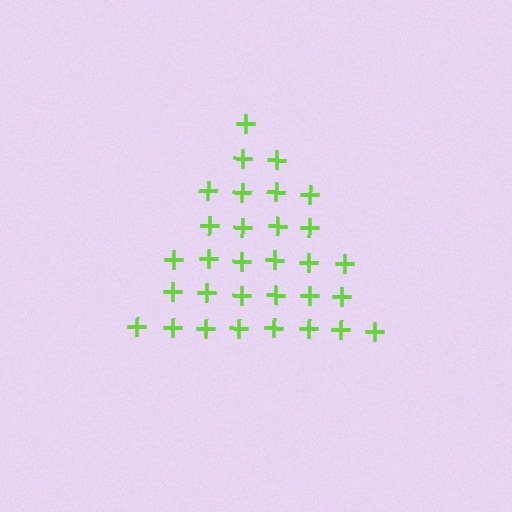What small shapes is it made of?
It is made of small plus signs.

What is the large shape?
The large shape is a triangle.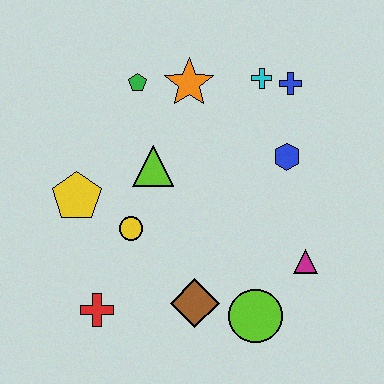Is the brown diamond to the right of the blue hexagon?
No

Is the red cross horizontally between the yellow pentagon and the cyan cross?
Yes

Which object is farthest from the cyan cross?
The red cross is farthest from the cyan cross.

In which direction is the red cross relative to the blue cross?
The red cross is below the blue cross.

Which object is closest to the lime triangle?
The yellow circle is closest to the lime triangle.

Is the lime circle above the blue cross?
No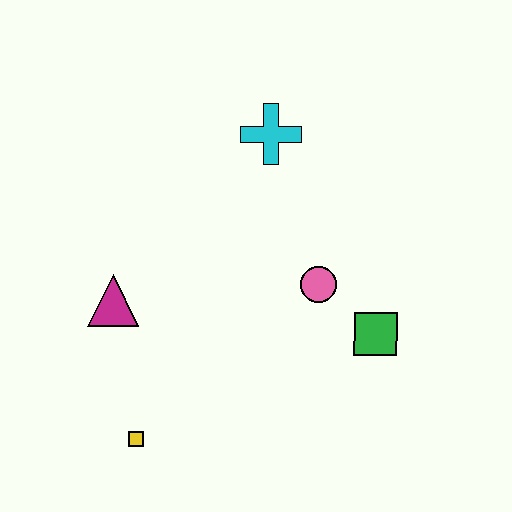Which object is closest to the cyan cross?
The pink circle is closest to the cyan cross.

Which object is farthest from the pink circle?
The yellow square is farthest from the pink circle.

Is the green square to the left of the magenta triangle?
No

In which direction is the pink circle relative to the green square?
The pink circle is to the left of the green square.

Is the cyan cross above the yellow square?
Yes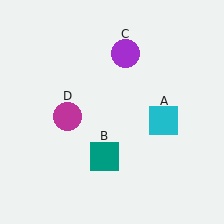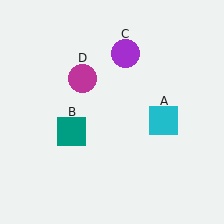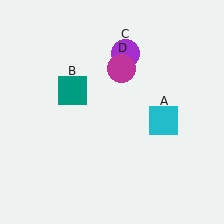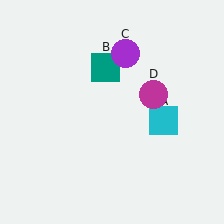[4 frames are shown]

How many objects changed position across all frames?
2 objects changed position: teal square (object B), magenta circle (object D).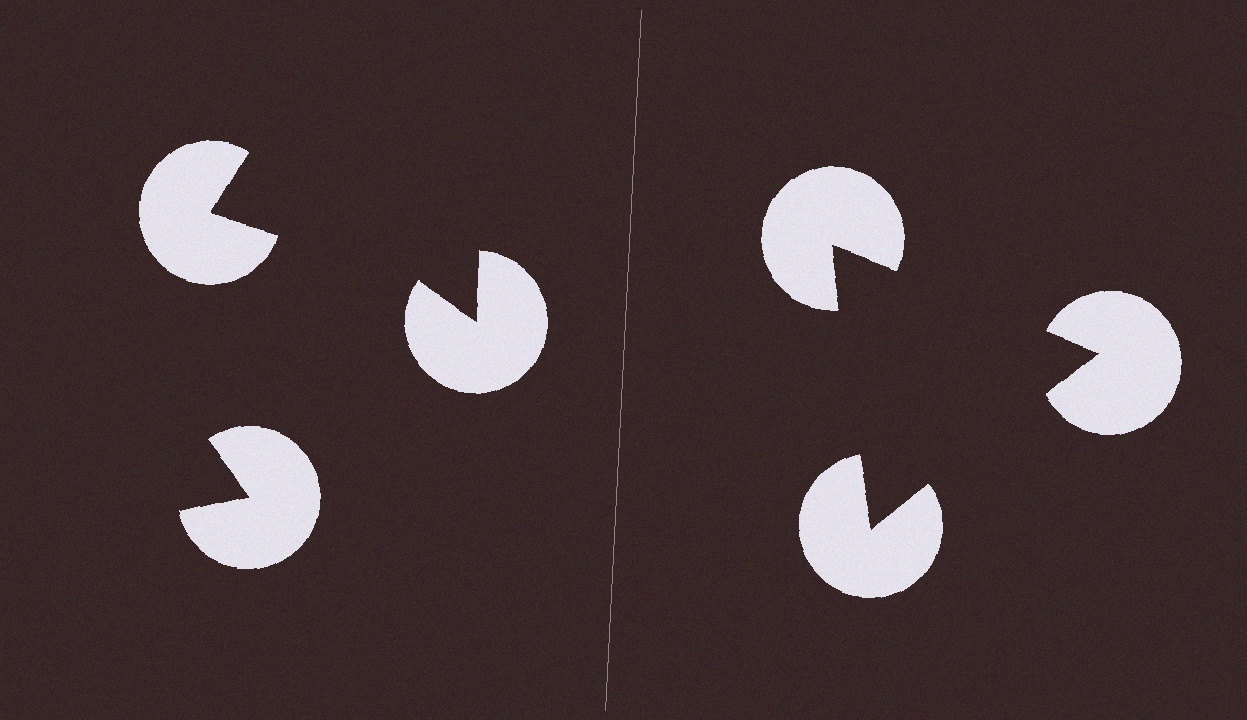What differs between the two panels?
The pac-man discs are positioned identically on both sides; only the wedge orientations differ. On the right they align to a triangle; on the left they are misaligned.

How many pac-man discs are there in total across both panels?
6 — 3 on each side.